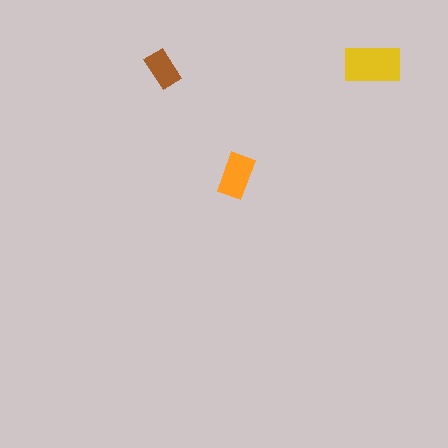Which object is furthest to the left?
The brown rectangle is leftmost.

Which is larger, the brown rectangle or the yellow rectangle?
The yellow one.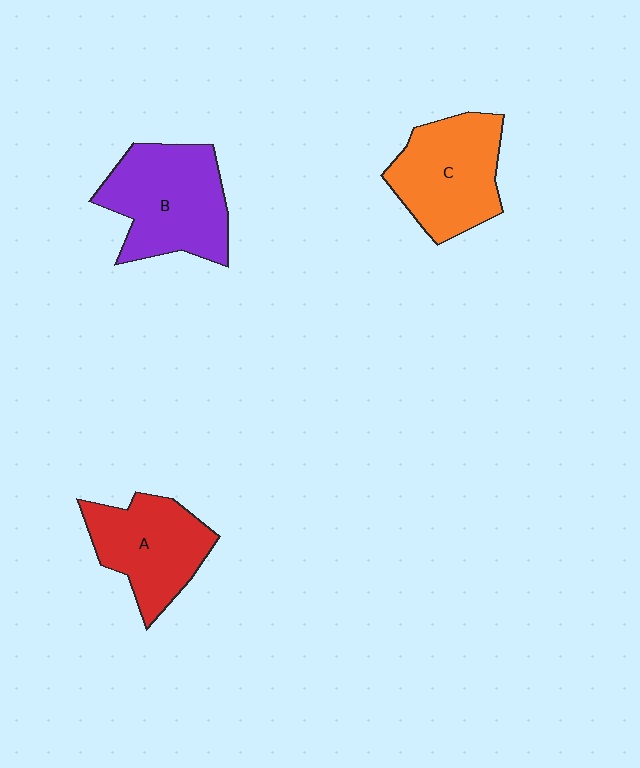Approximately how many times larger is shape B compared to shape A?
Approximately 1.2 times.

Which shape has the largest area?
Shape B (purple).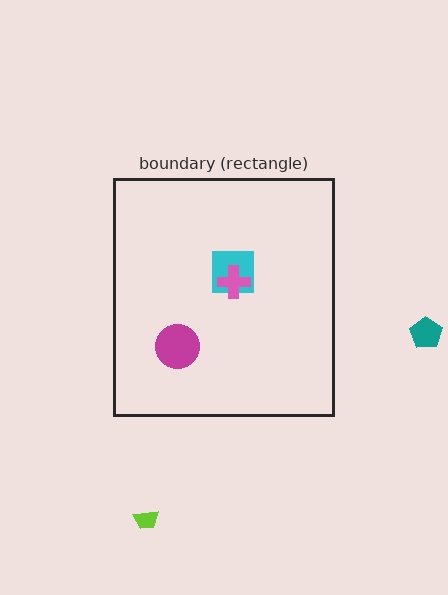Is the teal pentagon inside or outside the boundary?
Outside.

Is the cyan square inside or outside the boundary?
Inside.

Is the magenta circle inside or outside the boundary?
Inside.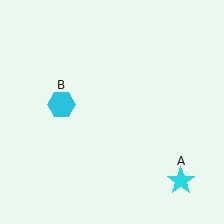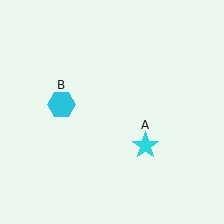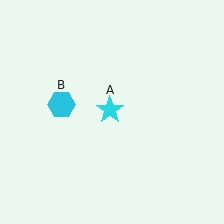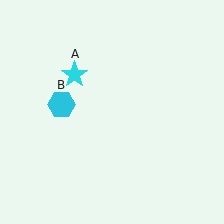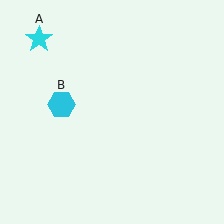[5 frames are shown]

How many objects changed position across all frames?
1 object changed position: cyan star (object A).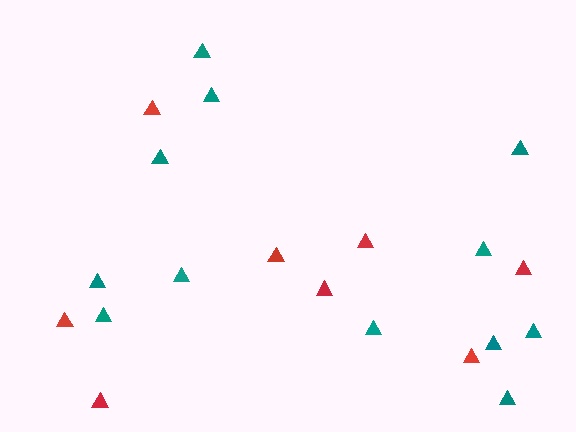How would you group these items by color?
There are 2 groups: one group of red triangles (8) and one group of teal triangles (12).